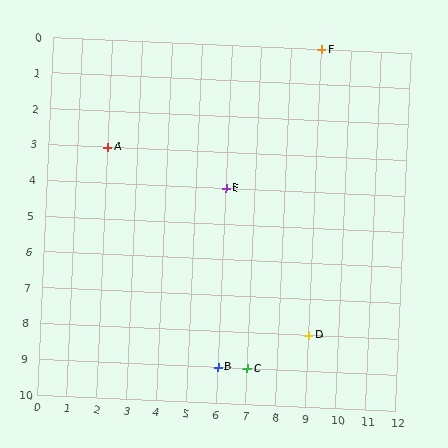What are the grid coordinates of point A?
Point A is at grid coordinates (2, 3).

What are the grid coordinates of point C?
Point C is at grid coordinates (7, 9).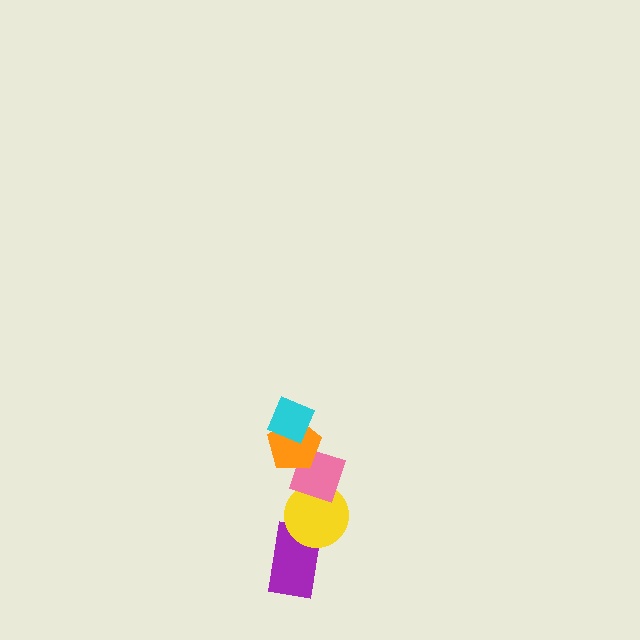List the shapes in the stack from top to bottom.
From top to bottom: the cyan diamond, the orange pentagon, the pink diamond, the yellow circle, the purple rectangle.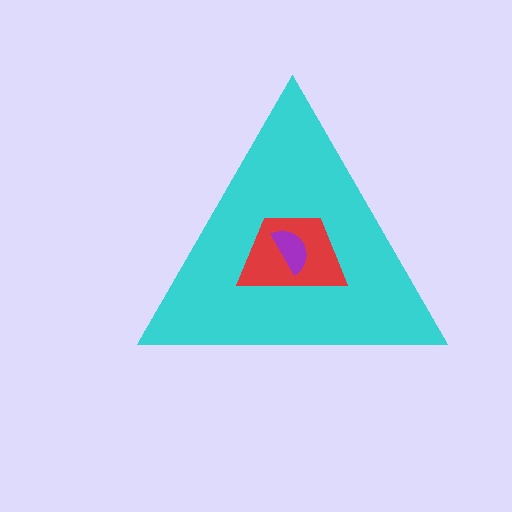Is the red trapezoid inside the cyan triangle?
Yes.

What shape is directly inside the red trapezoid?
The purple semicircle.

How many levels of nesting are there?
3.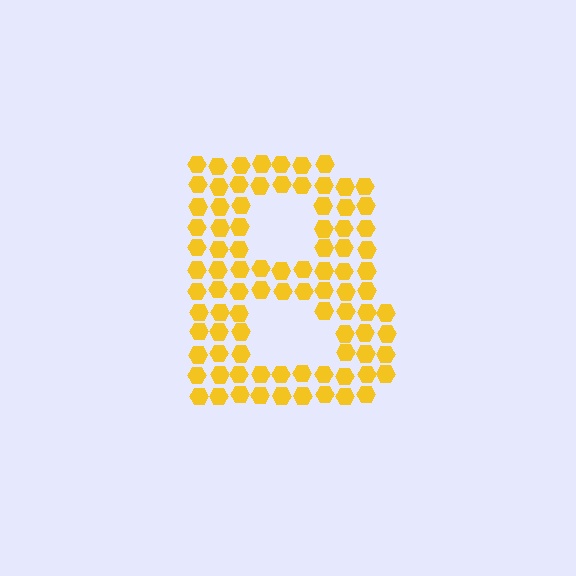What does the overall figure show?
The overall figure shows the letter B.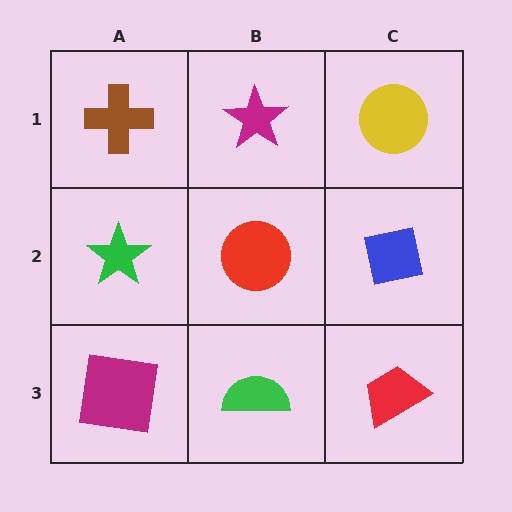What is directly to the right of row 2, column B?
A blue square.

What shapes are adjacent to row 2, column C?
A yellow circle (row 1, column C), a red trapezoid (row 3, column C), a red circle (row 2, column B).